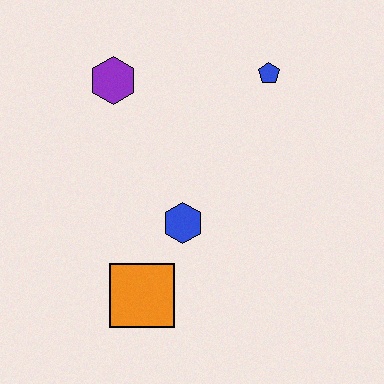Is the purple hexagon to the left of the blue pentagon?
Yes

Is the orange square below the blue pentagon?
Yes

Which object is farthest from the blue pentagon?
The orange square is farthest from the blue pentagon.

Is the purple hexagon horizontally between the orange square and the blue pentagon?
No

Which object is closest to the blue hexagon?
The orange square is closest to the blue hexagon.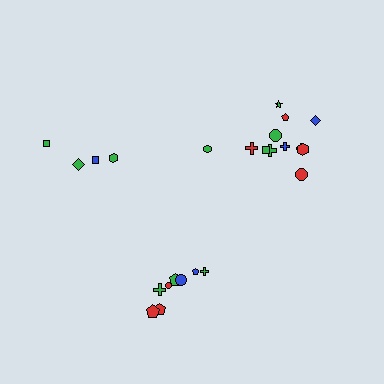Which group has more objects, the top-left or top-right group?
The top-right group.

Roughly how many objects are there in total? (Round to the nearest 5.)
Roughly 25 objects in total.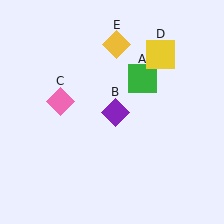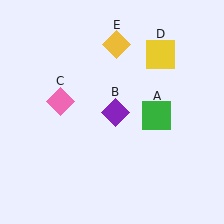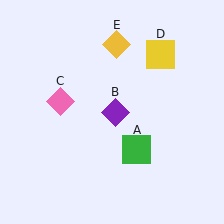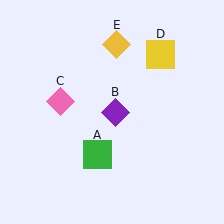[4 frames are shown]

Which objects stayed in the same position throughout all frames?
Purple diamond (object B) and pink diamond (object C) and yellow square (object D) and yellow diamond (object E) remained stationary.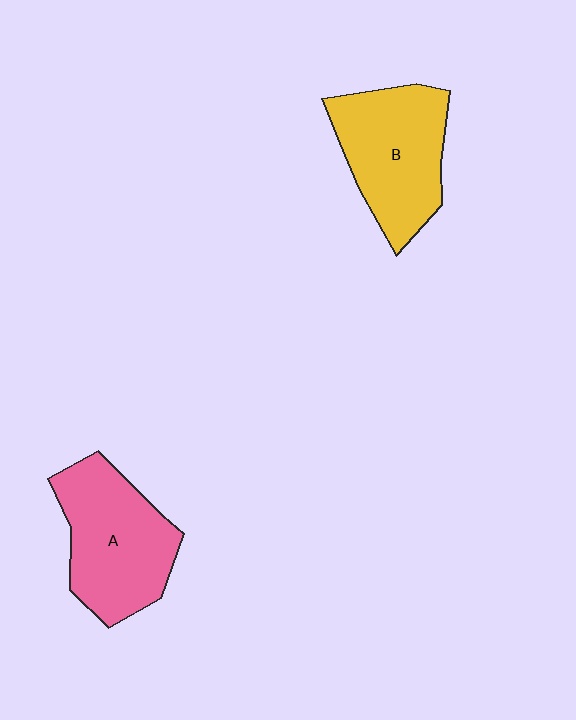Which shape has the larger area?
Shape A (pink).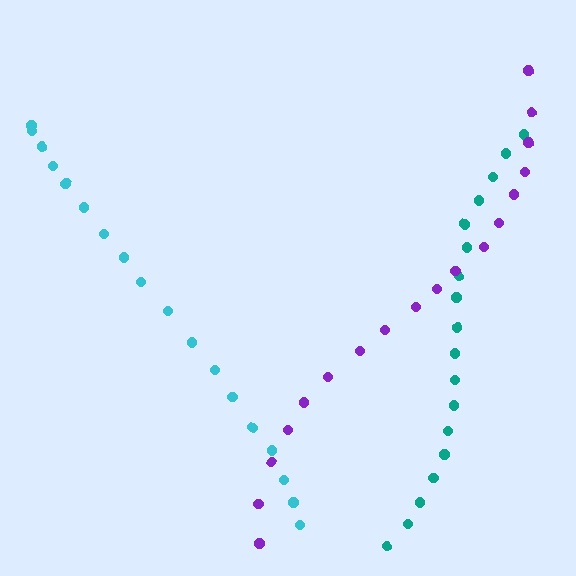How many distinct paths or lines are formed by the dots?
There are 3 distinct paths.